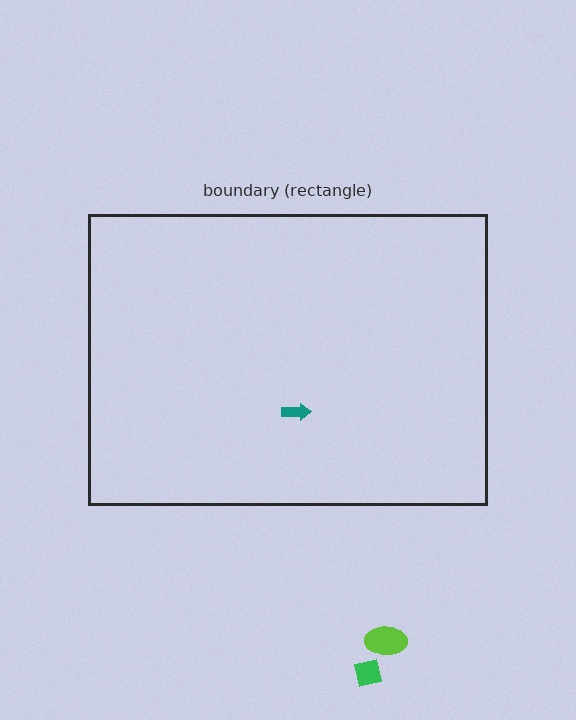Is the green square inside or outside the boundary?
Outside.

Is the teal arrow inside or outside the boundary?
Inside.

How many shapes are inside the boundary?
1 inside, 2 outside.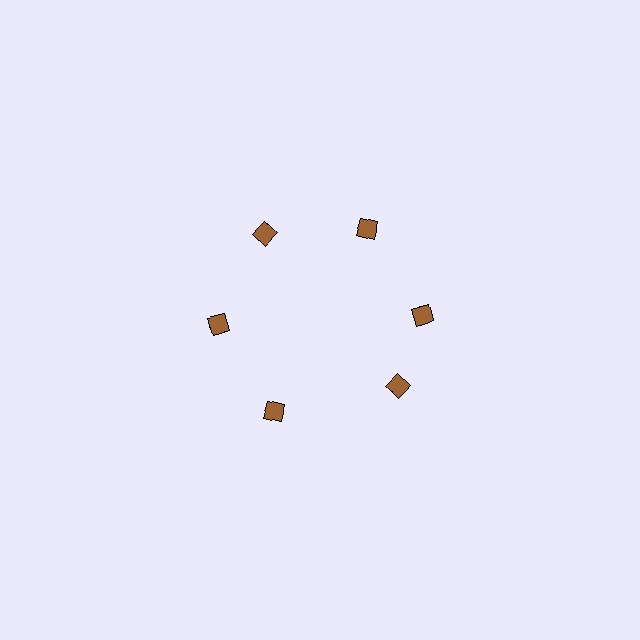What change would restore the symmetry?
The symmetry would be restored by rotating it back into even spacing with its neighbors so that all 6 diamonds sit at equal angles and equal distance from the center.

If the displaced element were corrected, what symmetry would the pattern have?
It would have 6-fold rotational symmetry — the pattern would map onto itself every 60 degrees.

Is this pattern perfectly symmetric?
No. The 6 brown diamonds are arranged in a ring, but one element near the 5 o'clock position is rotated out of alignment along the ring, breaking the 6-fold rotational symmetry.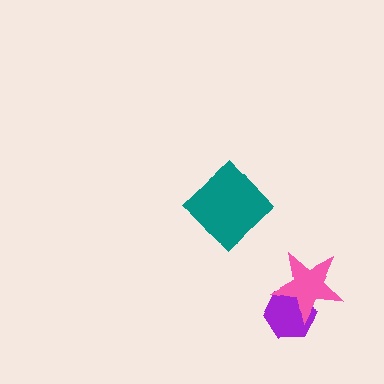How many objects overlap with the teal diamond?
0 objects overlap with the teal diamond.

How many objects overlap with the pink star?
1 object overlaps with the pink star.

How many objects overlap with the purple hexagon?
1 object overlaps with the purple hexagon.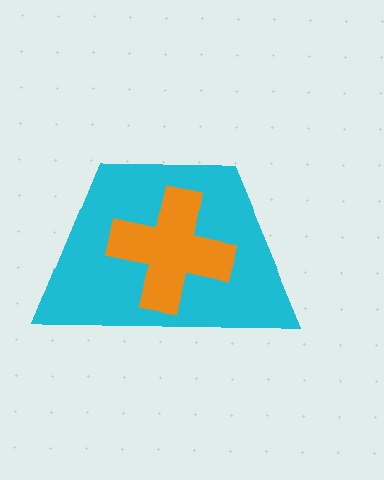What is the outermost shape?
The cyan trapezoid.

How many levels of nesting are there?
2.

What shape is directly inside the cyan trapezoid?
The orange cross.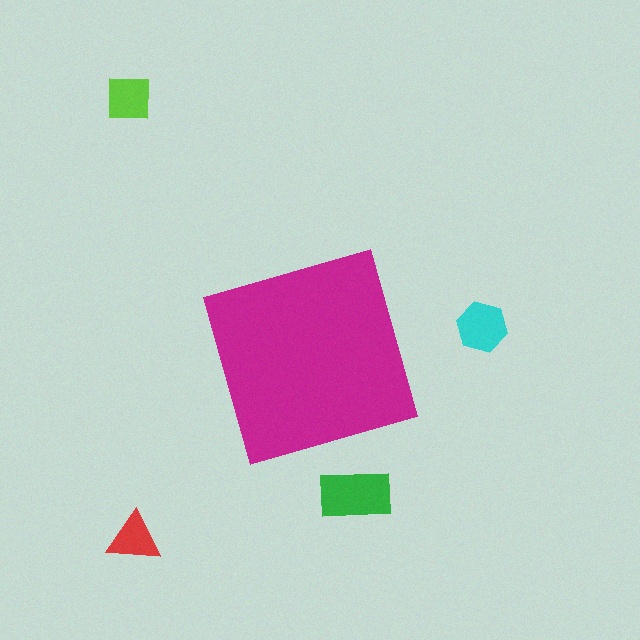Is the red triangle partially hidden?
No, the red triangle is fully visible.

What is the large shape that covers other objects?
A magenta square.